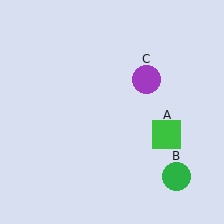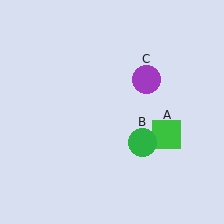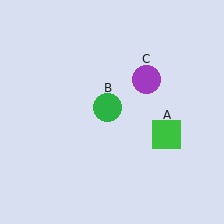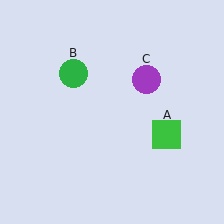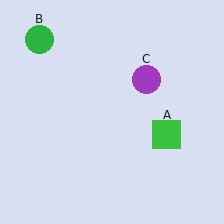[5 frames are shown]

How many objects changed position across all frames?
1 object changed position: green circle (object B).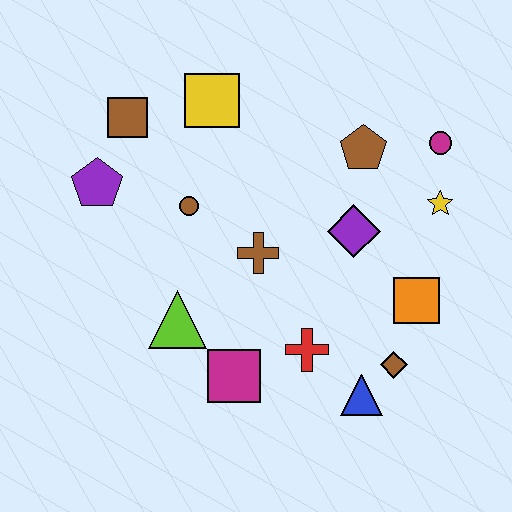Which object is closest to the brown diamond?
The blue triangle is closest to the brown diamond.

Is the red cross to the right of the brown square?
Yes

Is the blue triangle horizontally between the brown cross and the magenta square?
No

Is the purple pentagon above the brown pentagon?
No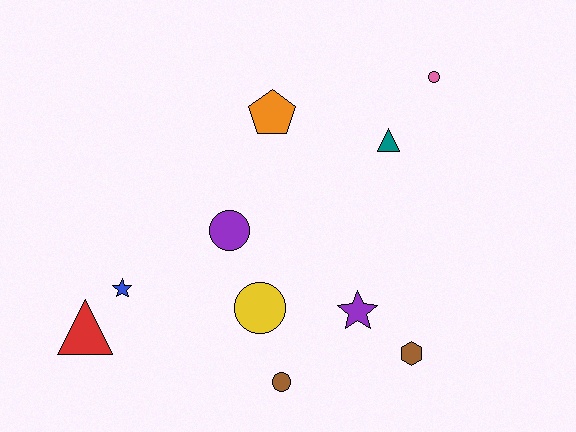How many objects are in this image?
There are 10 objects.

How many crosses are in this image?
There are no crosses.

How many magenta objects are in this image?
There are no magenta objects.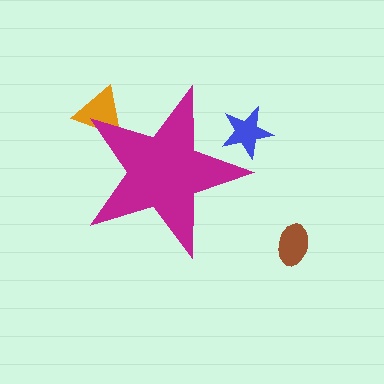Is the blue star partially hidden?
Yes, the blue star is partially hidden behind the magenta star.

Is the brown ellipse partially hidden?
No, the brown ellipse is fully visible.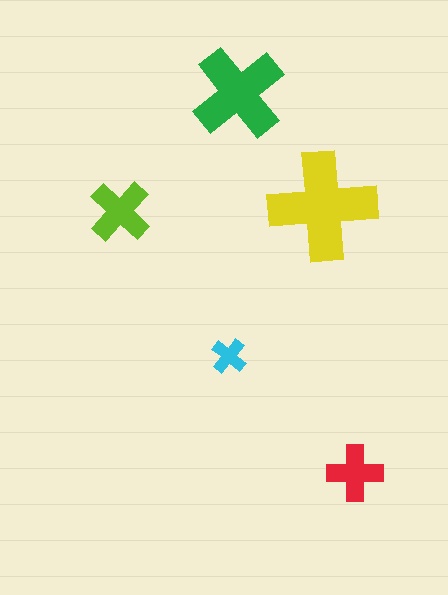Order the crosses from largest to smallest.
the yellow one, the green one, the lime one, the red one, the cyan one.